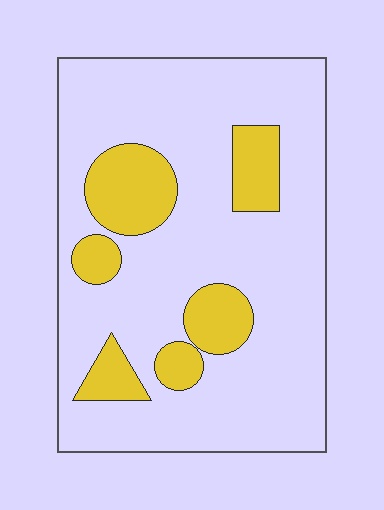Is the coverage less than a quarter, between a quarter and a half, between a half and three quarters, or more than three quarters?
Less than a quarter.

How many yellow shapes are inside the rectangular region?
6.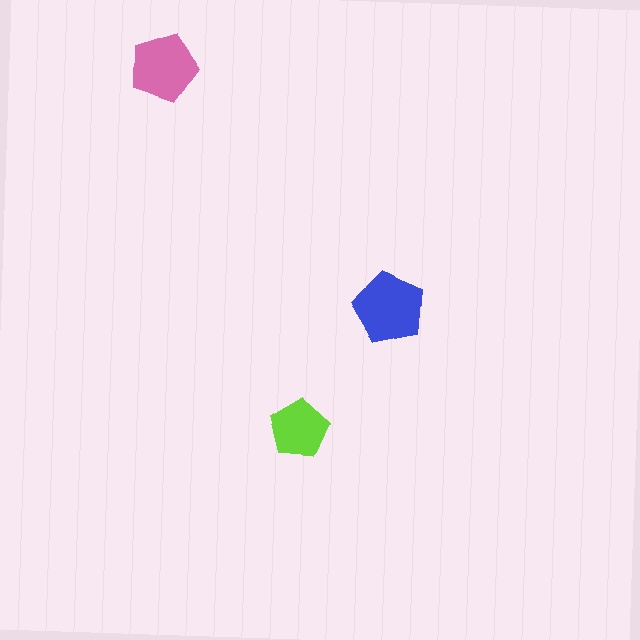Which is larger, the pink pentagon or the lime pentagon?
The pink one.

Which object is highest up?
The pink pentagon is topmost.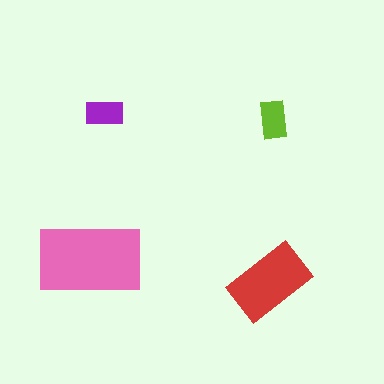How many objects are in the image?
There are 4 objects in the image.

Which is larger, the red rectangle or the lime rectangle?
The red one.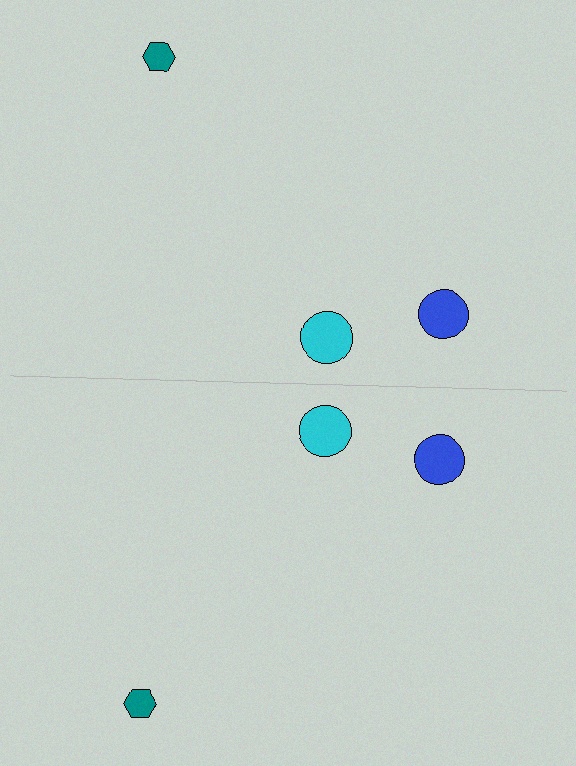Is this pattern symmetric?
Yes, this pattern has bilateral (reflection) symmetry.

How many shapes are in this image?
There are 6 shapes in this image.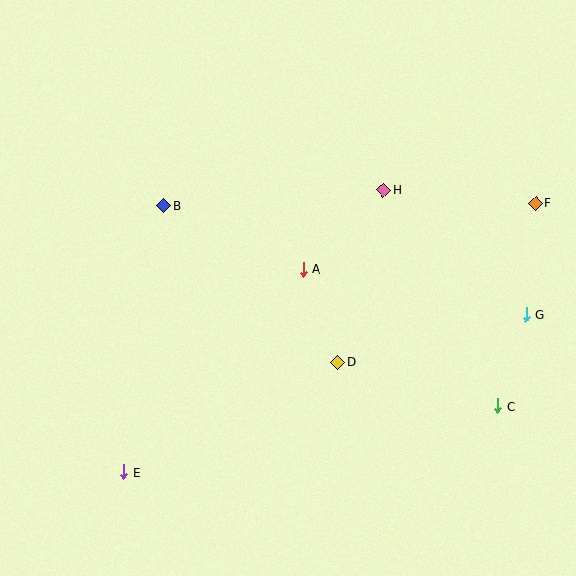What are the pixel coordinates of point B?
Point B is at (164, 206).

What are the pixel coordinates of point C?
Point C is at (498, 406).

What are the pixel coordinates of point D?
Point D is at (338, 362).